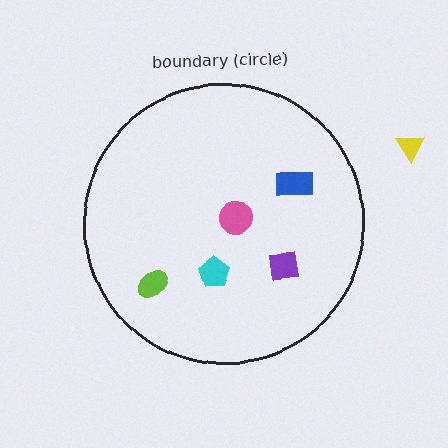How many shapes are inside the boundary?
5 inside, 1 outside.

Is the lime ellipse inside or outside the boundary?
Inside.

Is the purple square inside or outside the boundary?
Inside.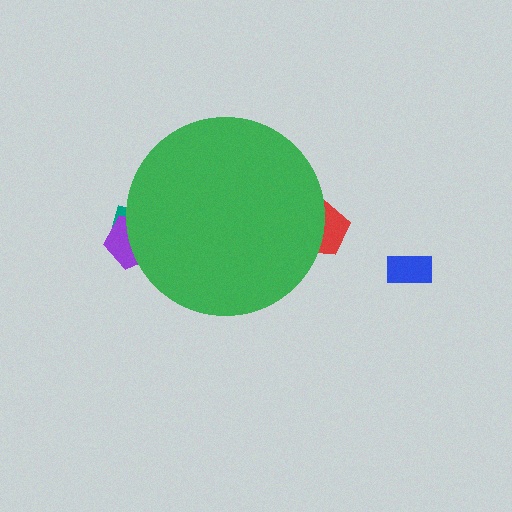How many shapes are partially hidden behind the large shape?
3 shapes are partially hidden.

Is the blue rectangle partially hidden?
No, the blue rectangle is fully visible.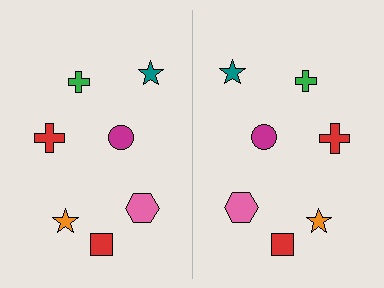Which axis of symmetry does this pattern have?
The pattern has a vertical axis of symmetry running through the center of the image.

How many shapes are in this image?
There are 14 shapes in this image.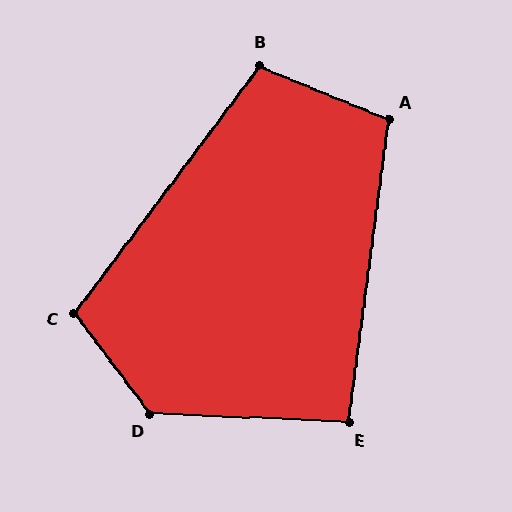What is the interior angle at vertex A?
Approximately 105 degrees (obtuse).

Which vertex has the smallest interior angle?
E, at approximately 95 degrees.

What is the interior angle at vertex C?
Approximately 107 degrees (obtuse).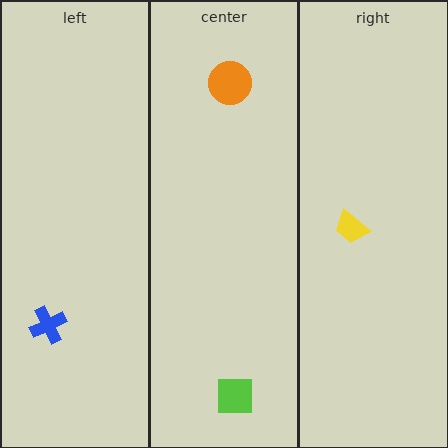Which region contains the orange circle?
The center region.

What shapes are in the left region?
The blue cross.